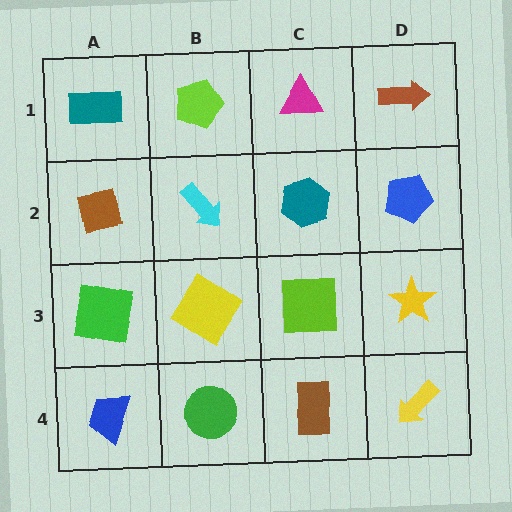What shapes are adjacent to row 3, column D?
A blue pentagon (row 2, column D), a yellow arrow (row 4, column D), a lime square (row 3, column C).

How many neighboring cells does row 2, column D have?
3.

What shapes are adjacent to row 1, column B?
A cyan arrow (row 2, column B), a teal rectangle (row 1, column A), a magenta triangle (row 1, column C).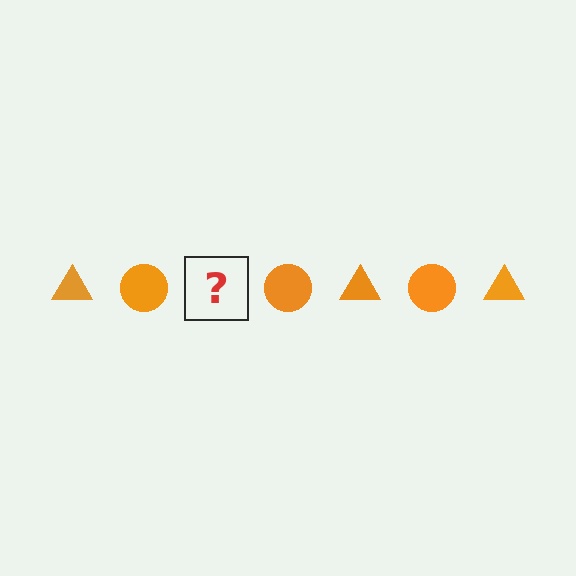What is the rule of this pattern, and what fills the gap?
The rule is that the pattern cycles through triangle, circle shapes in orange. The gap should be filled with an orange triangle.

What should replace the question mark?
The question mark should be replaced with an orange triangle.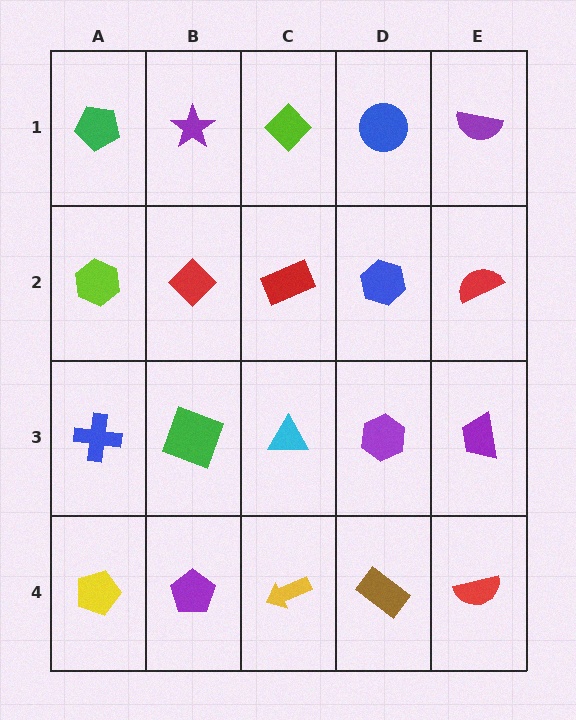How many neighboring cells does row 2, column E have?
3.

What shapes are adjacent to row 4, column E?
A purple trapezoid (row 3, column E), a brown rectangle (row 4, column D).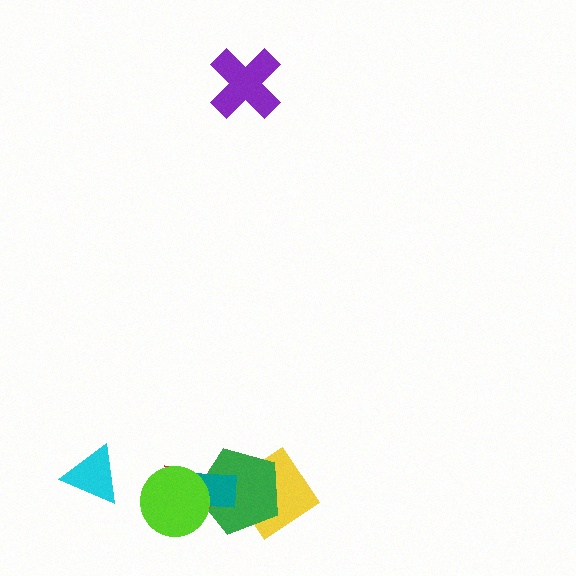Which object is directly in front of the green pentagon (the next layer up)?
The red triangle is directly in front of the green pentagon.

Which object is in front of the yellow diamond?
The green pentagon is in front of the yellow diamond.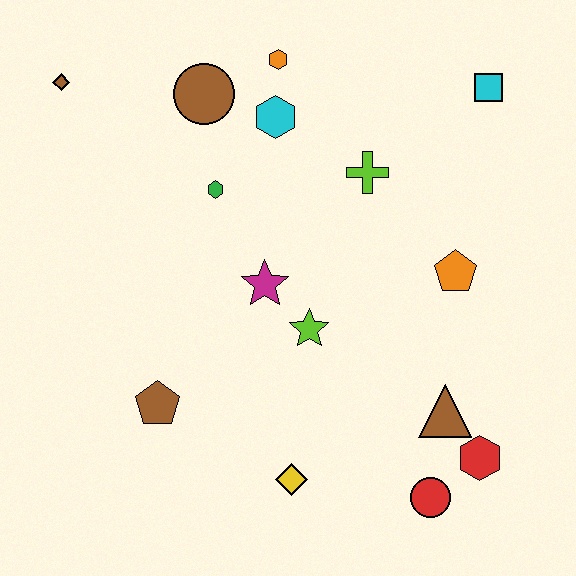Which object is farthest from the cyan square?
The brown pentagon is farthest from the cyan square.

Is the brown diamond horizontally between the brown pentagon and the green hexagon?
No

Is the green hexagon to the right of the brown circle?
Yes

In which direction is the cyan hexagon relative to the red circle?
The cyan hexagon is above the red circle.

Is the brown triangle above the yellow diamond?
Yes